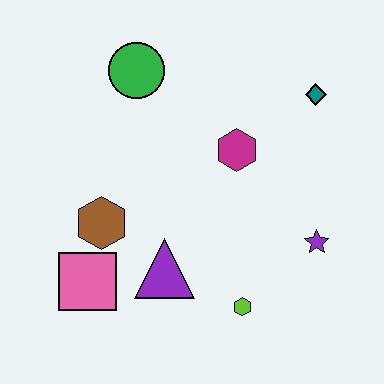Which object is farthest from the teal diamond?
The pink square is farthest from the teal diamond.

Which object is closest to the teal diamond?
The magenta hexagon is closest to the teal diamond.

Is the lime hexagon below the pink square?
Yes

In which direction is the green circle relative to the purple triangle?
The green circle is above the purple triangle.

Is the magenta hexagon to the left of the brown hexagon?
No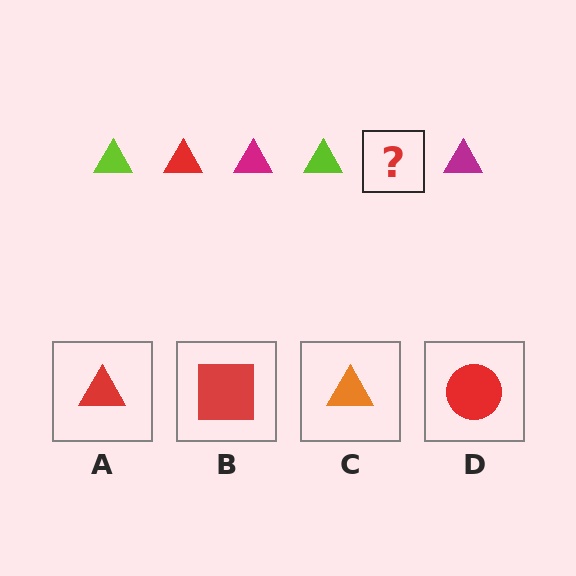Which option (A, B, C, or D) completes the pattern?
A.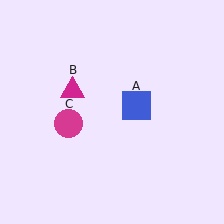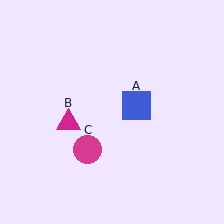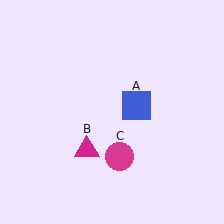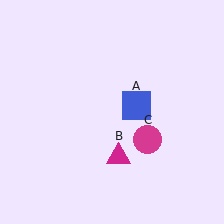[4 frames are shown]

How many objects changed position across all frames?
2 objects changed position: magenta triangle (object B), magenta circle (object C).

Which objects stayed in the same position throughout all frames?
Blue square (object A) remained stationary.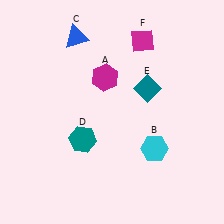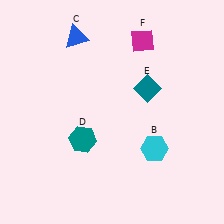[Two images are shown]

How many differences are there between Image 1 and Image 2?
There is 1 difference between the two images.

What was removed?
The magenta hexagon (A) was removed in Image 2.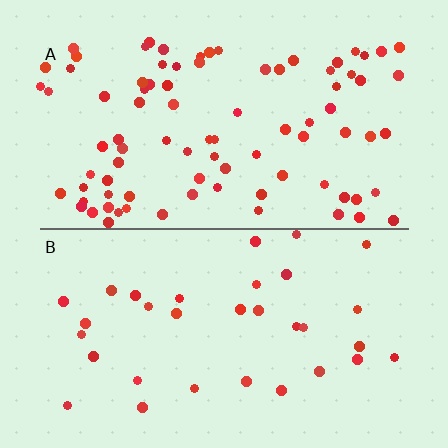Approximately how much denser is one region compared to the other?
Approximately 2.7× — region A over region B.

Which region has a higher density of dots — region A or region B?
A (the top).